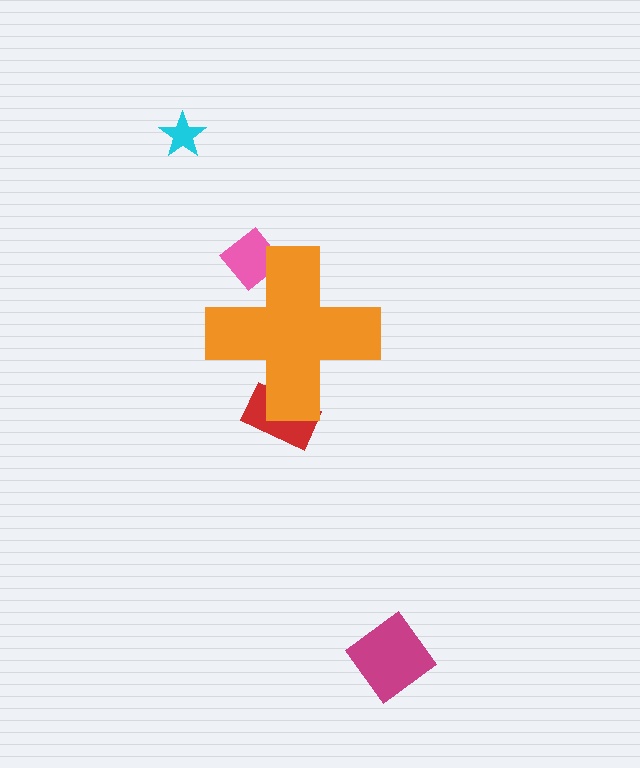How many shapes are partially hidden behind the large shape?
2 shapes are partially hidden.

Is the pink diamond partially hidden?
Yes, the pink diamond is partially hidden behind the orange cross.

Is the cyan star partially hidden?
No, the cyan star is fully visible.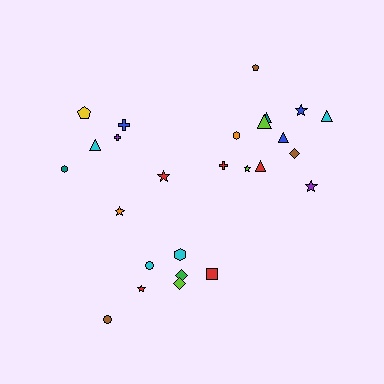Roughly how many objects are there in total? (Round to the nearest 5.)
Roughly 25 objects in total.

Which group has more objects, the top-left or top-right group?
The top-right group.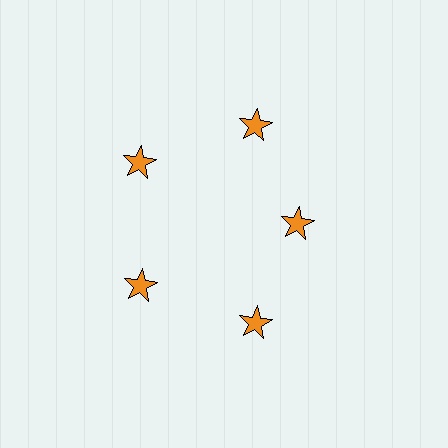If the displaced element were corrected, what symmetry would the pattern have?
It would have 5-fold rotational symmetry — the pattern would map onto itself every 72 degrees.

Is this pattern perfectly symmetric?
No. The 5 orange stars are arranged in a ring, but one element near the 3 o'clock position is pulled inward toward the center, breaking the 5-fold rotational symmetry.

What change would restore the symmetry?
The symmetry would be restored by moving it outward, back onto the ring so that all 5 stars sit at equal angles and equal distance from the center.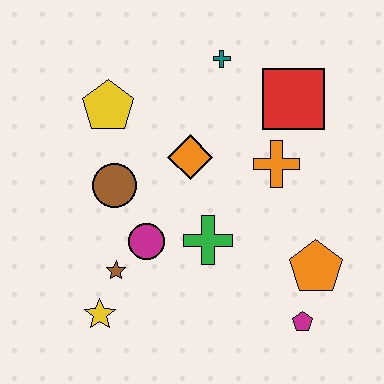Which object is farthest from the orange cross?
The yellow star is farthest from the orange cross.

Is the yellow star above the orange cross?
No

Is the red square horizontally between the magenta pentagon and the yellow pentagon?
Yes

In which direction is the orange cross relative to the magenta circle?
The orange cross is to the right of the magenta circle.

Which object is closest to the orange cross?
The red square is closest to the orange cross.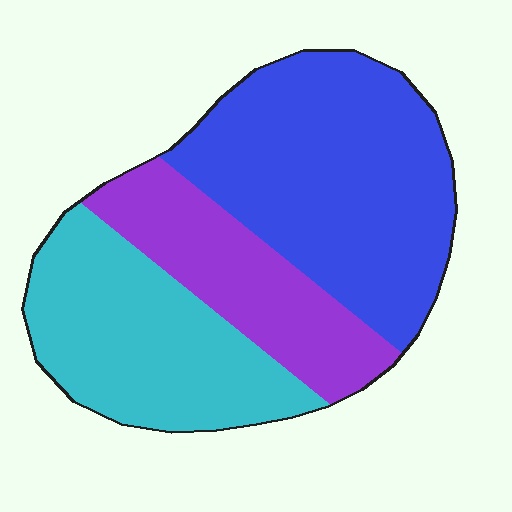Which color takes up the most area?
Blue, at roughly 45%.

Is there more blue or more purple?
Blue.